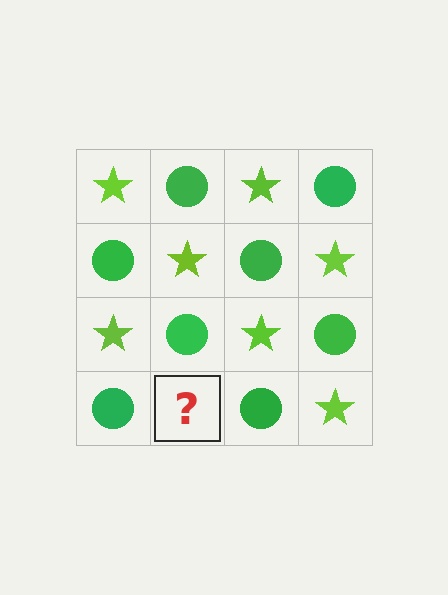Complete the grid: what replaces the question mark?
The question mark should be replaced with a lime star.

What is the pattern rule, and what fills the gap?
The rule is that it alternates lime star and green circle in a checkerboard pattern. The gap should be filled with a lime star.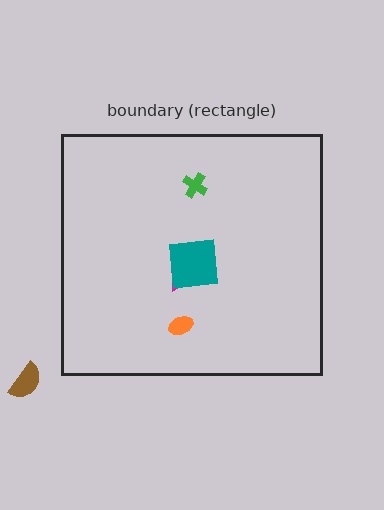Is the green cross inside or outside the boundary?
Inside.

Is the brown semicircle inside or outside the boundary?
Outside.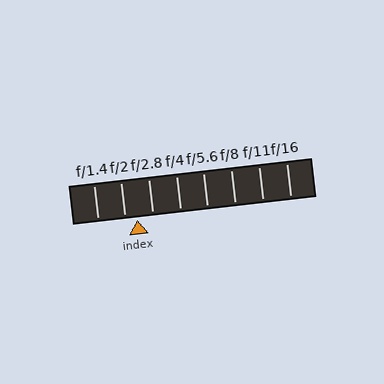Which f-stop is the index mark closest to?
The index mark is closest to f/2.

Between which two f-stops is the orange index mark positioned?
The index mark is between f/2 and f/2.8.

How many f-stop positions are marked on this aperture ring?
There are 8 f-stop positions marked.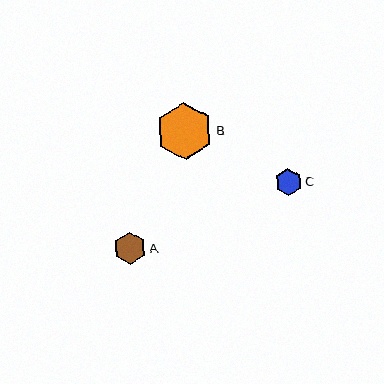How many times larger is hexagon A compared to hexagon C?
Hexagon A is approximately 1.2 times the size of hexagon C.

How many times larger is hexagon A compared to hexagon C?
Hexagon A is approximately 1.2 times the size of hexagon C.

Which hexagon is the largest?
Hexagon B is the largest with a size of approximately 57 pixels.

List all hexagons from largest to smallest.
From largest to smallest: B, A, C.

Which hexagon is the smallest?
Hexagon C is the smallest with a size of approximately 27 pixels.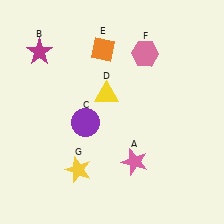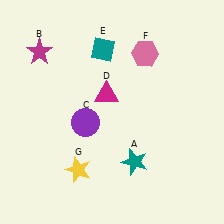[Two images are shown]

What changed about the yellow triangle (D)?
In Image 1, D is yellow. In Image 2, it changed to magenta.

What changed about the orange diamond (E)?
In Image 1, E is orange. In Image 2, it changed to teal.